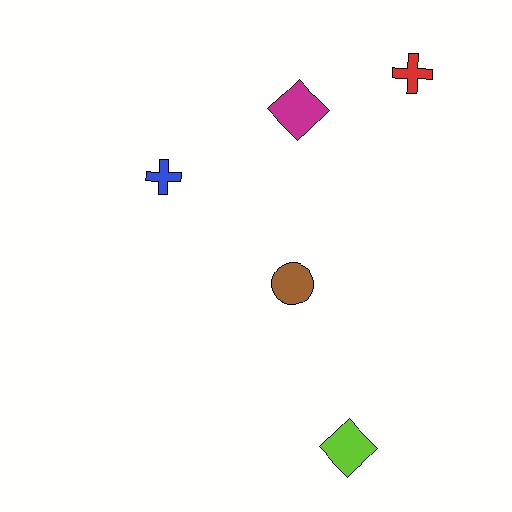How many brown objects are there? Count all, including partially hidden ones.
There is 1 brown object.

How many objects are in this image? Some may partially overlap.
There are 5 objects.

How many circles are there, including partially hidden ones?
There is 1 circle.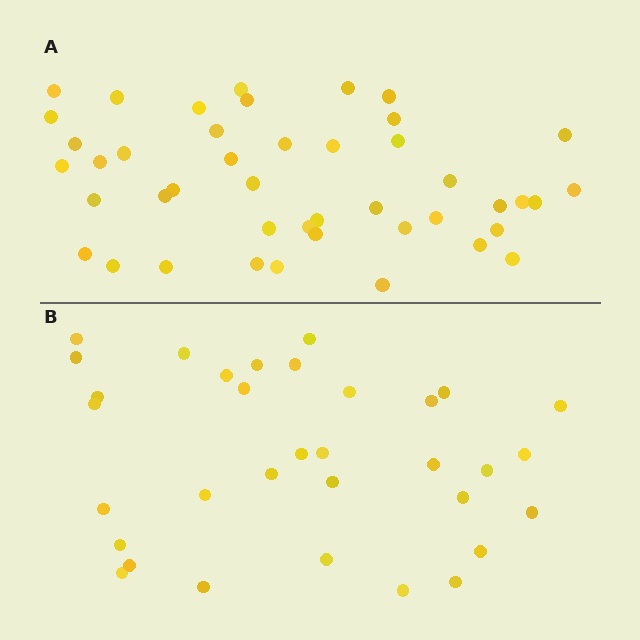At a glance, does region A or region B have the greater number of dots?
Region A (the top region) has more dots.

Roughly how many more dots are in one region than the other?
Region A has roughly 12 or so more dots than region B.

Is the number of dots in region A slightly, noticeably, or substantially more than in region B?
Region A has noticeably more, but not dramatically so. The ratio is roughly 1.3 to 1.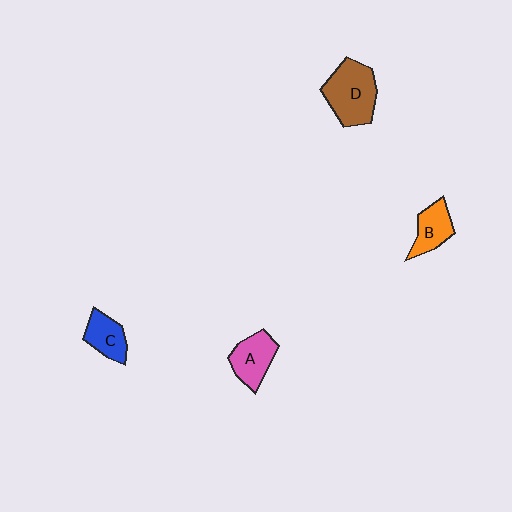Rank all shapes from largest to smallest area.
From largest to smallest: D (brown), A (pink), B (orange), C (blue).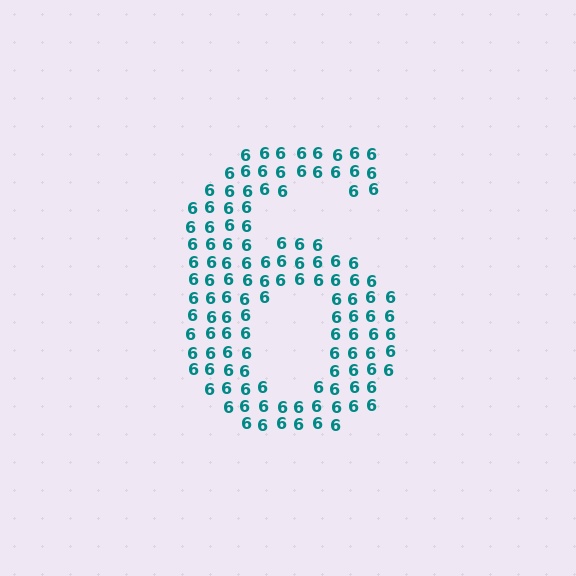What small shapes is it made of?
It is made of small digit 6's.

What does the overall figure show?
The overall figure shows the digit 6.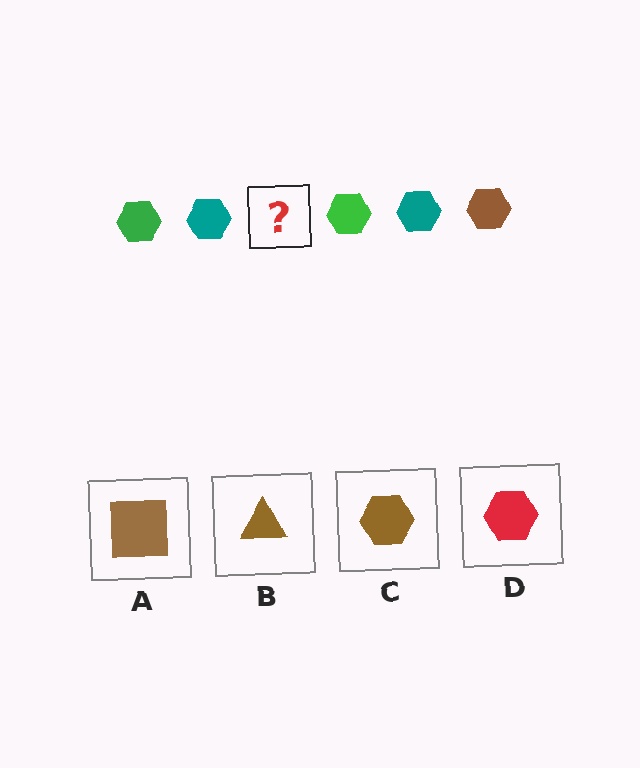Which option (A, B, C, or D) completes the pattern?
C.